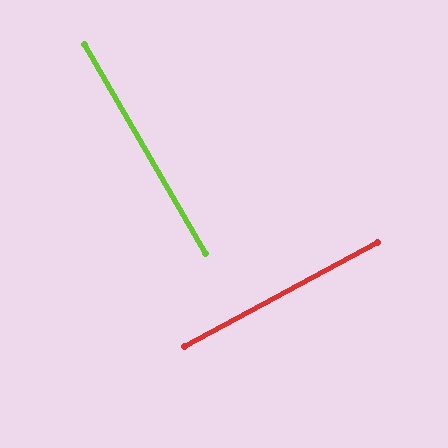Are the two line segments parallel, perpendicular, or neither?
Perpendicular — they meet at approximately 88°.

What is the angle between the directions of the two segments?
Approximately 88 degrees.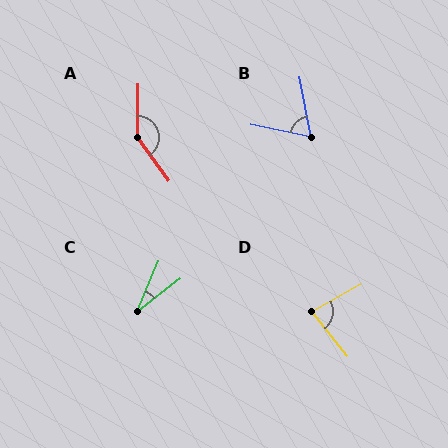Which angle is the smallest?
C, at approximately 29 degrees.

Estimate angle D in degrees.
Approximately 80 degrees.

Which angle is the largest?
A, at approximately 143 degrees.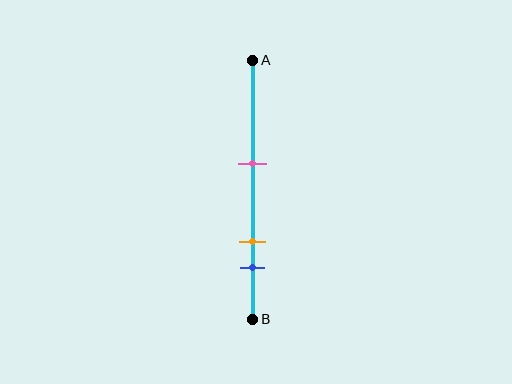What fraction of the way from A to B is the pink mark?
The pink mark is approximately 40% (0.4) of the way from A to B.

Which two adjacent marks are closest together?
The orange and blue marks are the closest adjacent pair.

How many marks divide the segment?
There are 3 marks dividing the segment.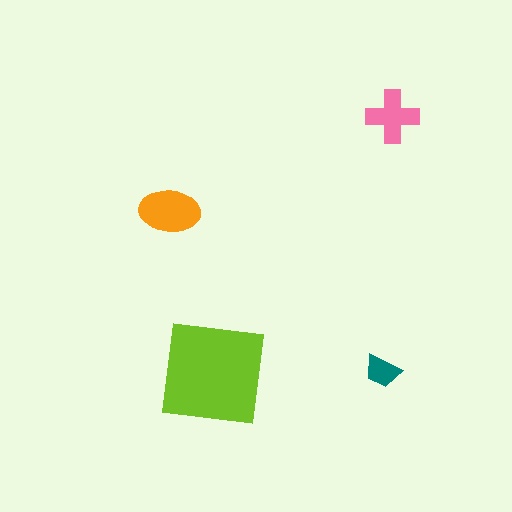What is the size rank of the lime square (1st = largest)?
1st.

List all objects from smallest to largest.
The teal trapezoid, the pink cross, the orange ellipse, the lime square.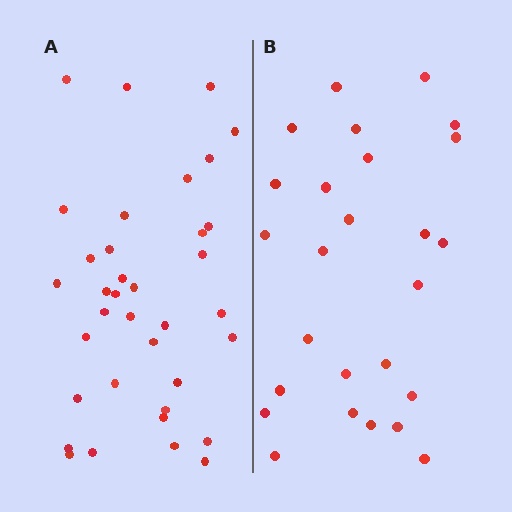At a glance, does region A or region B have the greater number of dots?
Region A (the left region) has more dots.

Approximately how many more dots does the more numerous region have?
Region A has roughly 10 or so more dots than region B.